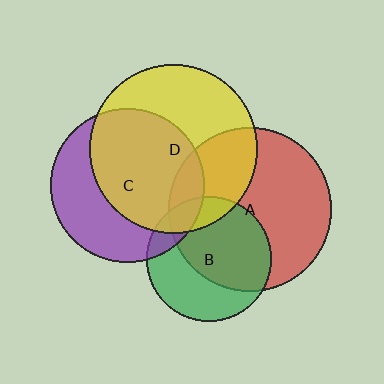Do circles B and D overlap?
Yes.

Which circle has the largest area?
Circle D (yellow).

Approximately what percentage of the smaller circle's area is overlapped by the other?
Approximately 15%.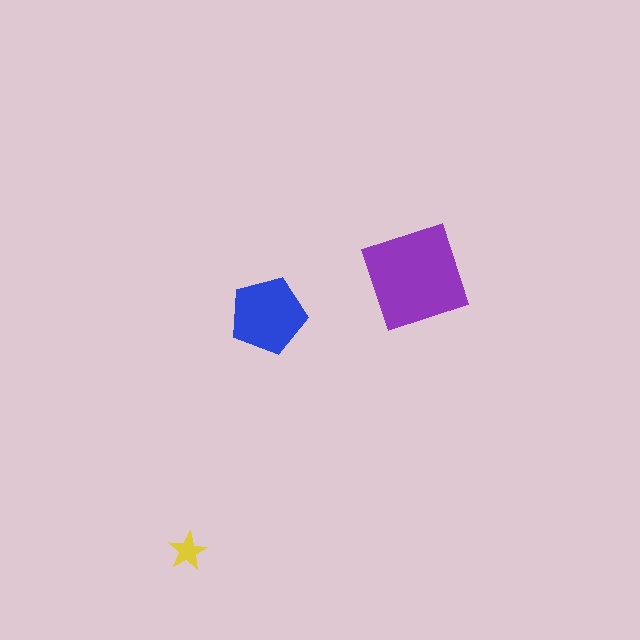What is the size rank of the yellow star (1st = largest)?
3rd.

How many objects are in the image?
There are 3 objects in the image.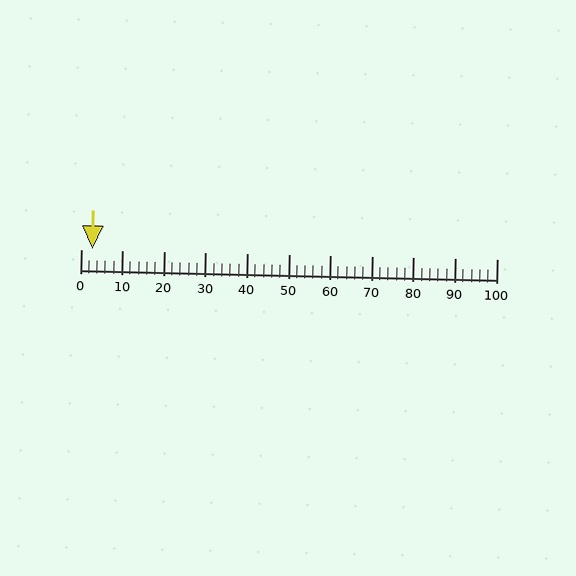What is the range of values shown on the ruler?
The ruler shows values from 0 to 100.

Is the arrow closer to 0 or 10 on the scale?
The arrow is closer to 0.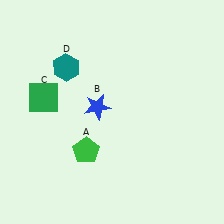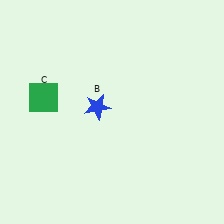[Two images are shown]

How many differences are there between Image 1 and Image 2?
There are 2 differences between the two images.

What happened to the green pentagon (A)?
The green pentagon (A) was removed in Image 2. It was in the bottom-left area of Image 1.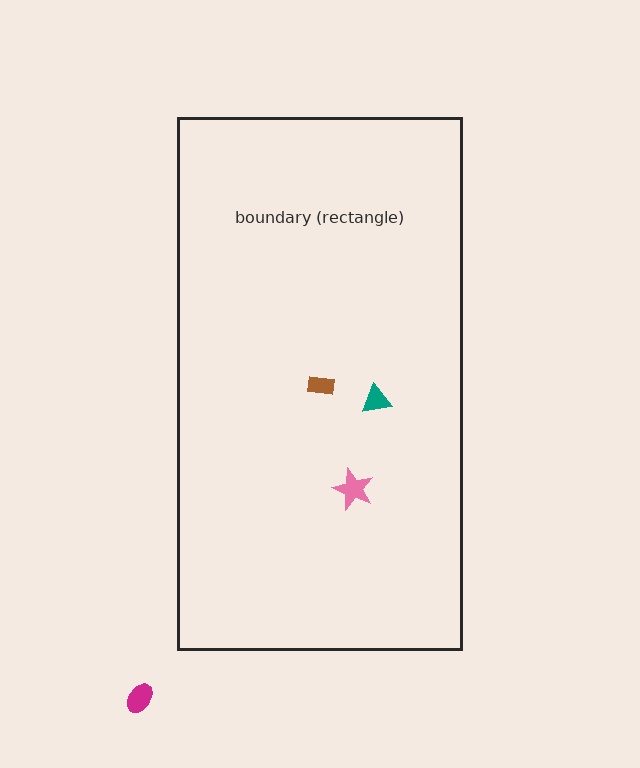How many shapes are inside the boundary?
3 inside, 1 outside.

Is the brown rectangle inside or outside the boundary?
Inside.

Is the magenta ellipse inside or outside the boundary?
Outside.